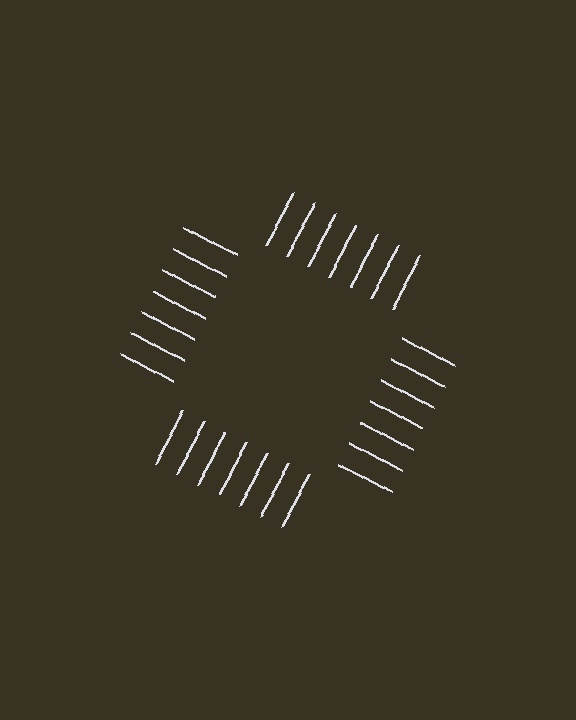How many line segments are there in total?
28 — 7 along each of the 4 edges.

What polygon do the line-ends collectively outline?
An illusory square — the line segments terminate on its edges but no continuous stroke is drawn.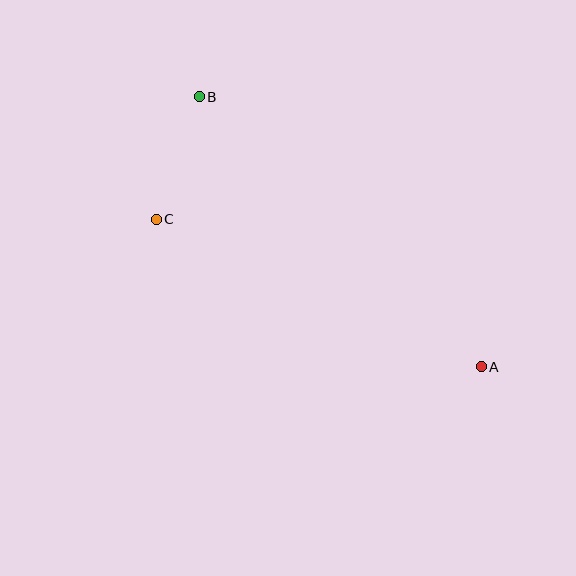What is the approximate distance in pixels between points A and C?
The distance between A and C is approximately 357 pixels.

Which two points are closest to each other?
Points B and C are closest to each other.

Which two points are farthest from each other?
Points A and B are farthest from each other.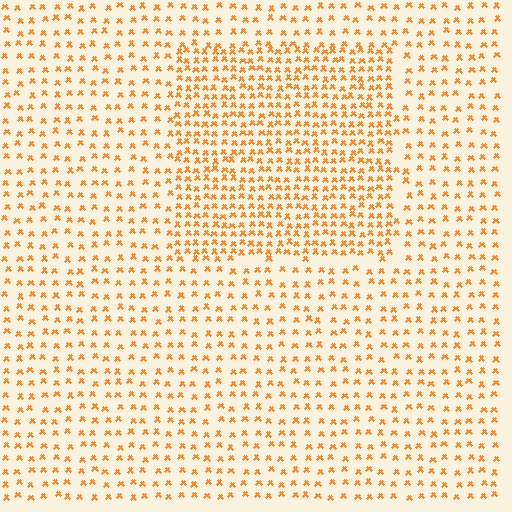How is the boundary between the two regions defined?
The boundary is defined by a change in element density (approximately 1.9x ratio). All elements are the same color, size, and shape.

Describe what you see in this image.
The image contains small orange elements arranged at two different densities. A rectangle-shaped region is visible where the elements are more densely packed than the surrounding area.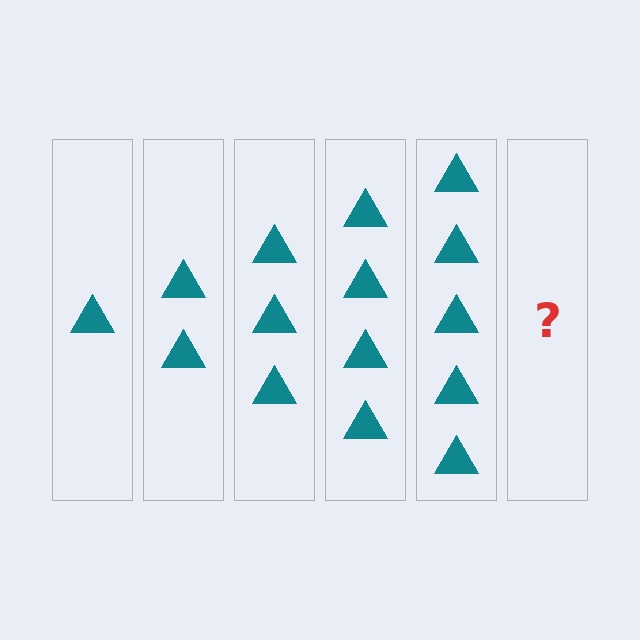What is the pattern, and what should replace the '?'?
The pattern is that each step adds one more triangle. The '?' should be 6 triangles.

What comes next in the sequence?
The next element should be 6 triangles.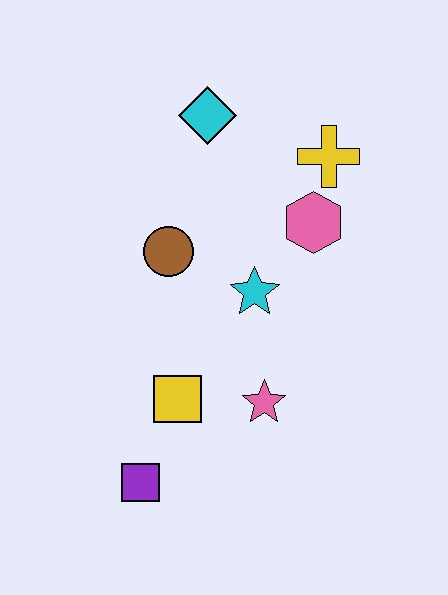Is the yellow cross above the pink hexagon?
Yes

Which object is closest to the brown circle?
The cyan star is closest to the brown circle.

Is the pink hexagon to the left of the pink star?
No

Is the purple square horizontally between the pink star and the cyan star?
No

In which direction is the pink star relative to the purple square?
The pink star is to the right of the purple square.